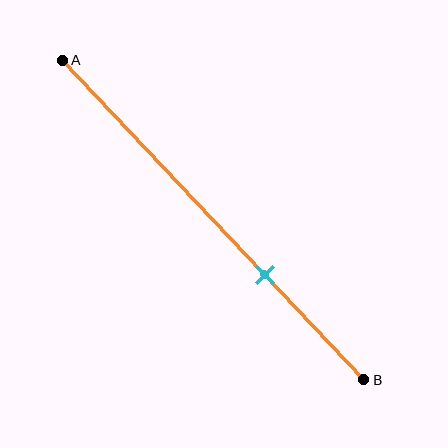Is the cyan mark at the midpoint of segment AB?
No, the mark is at about 65% from A, not at the 50% midpoint.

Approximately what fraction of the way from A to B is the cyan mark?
The cyan mark is approximately 65% of the way from A to B.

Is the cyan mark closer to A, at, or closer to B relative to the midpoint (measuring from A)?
The cyan mark is closer to point B than the midpoint of segment AB.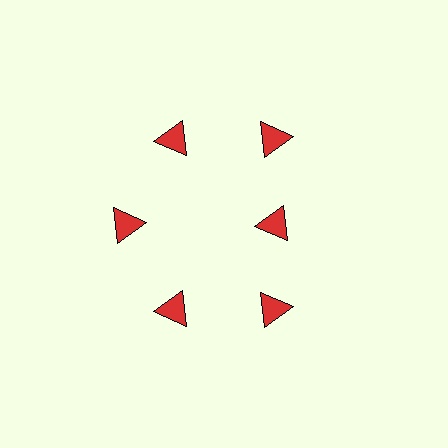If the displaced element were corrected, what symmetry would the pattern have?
It would have 6-fold rotational symmetry — the pattern would map onto itself every 60 degrees.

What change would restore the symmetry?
The symmetry would be restored by moving it outward, back onto the ring so that all 6 triangles sit at equal angles and equal distance from the center.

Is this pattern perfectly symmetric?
No. The 6 red triangles are arranged in a ring, but one element near the 3 o'clock position is pulled inward toward the center, breaking the 6-fold rotational symmetry.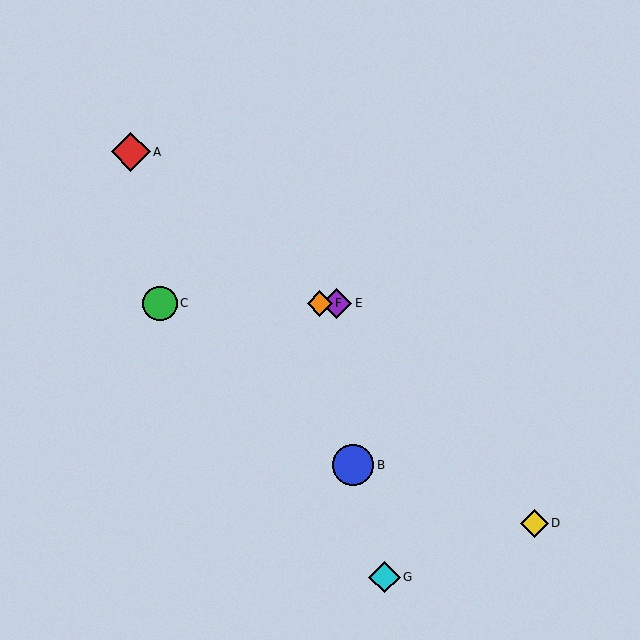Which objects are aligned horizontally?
Objects C, E, F are aligned horizontally.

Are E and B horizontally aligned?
No, E is at y≈303 and B is at y≈465.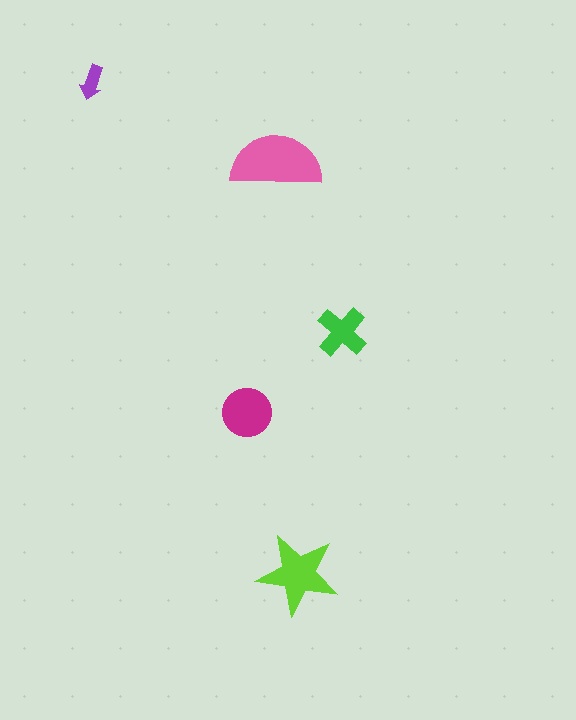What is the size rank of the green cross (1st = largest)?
4th.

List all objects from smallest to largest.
The purple arrow, the green cross, the magenta circle, the lime star, the pink semicircle.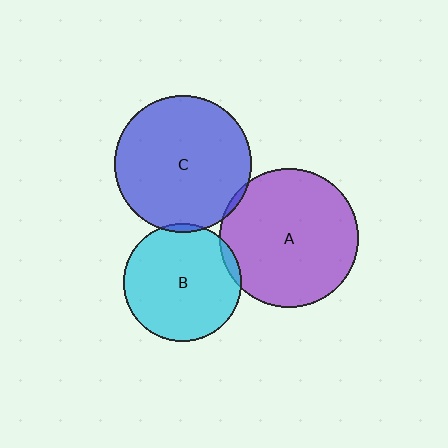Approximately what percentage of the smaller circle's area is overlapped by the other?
Approximately 5%.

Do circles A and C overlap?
Yes.